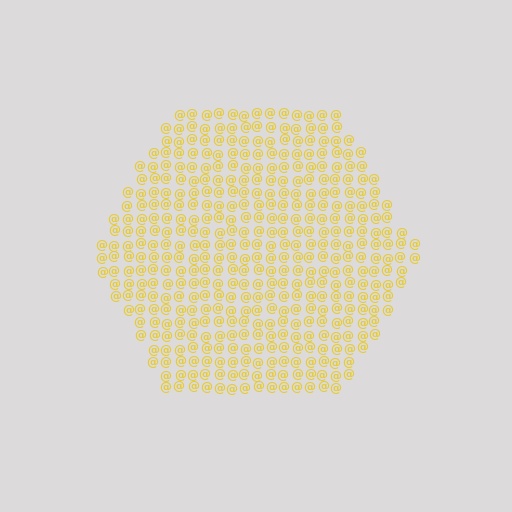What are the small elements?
The small elements are at signs.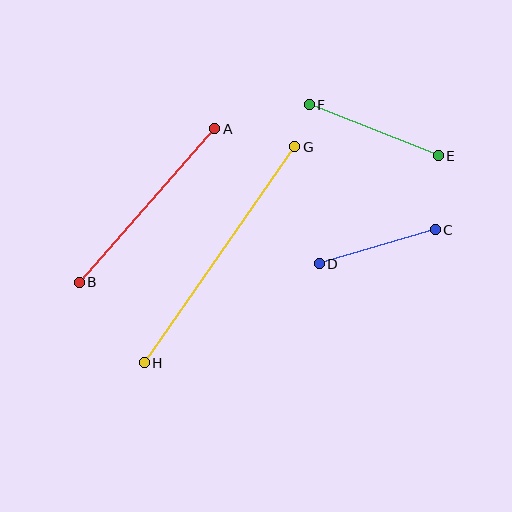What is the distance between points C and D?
The distance is approximately 121 pixels.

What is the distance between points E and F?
The distance is approximately 139 pixels.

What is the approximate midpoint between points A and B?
The midpoint is at approximately (147, 206) pixels.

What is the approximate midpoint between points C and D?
The midpoint is at approximately (377, 247) pixels.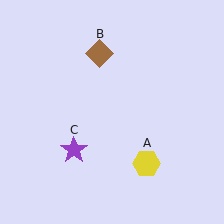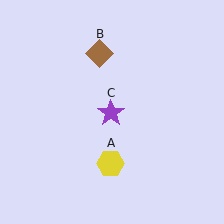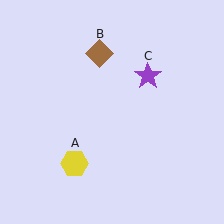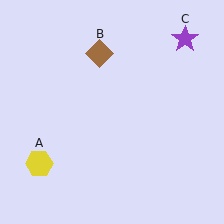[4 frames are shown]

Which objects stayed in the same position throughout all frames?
Brown diamond (object B) remained stationary.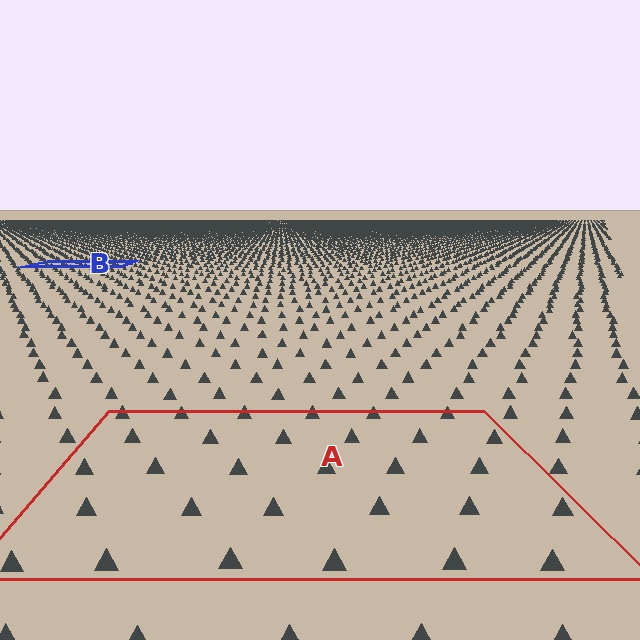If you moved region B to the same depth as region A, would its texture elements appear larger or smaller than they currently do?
They would appear larger. At a closer depth, the same texture elements are projected at a bigger on-screen size.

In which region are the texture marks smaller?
The texture marks are smaller in region B, because it is farther away.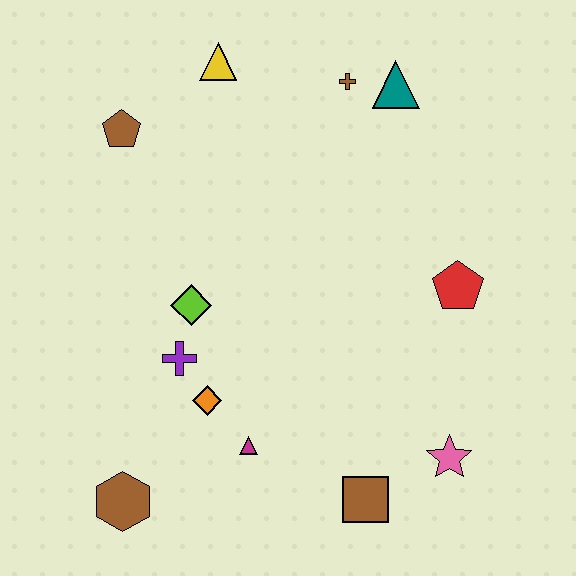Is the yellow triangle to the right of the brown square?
No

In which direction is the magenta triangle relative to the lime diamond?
The magenta triangle is below the lime diamond.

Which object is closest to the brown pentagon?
The yellow triangle is closest to the brown pentagon.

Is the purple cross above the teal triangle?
No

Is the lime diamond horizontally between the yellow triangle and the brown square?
No